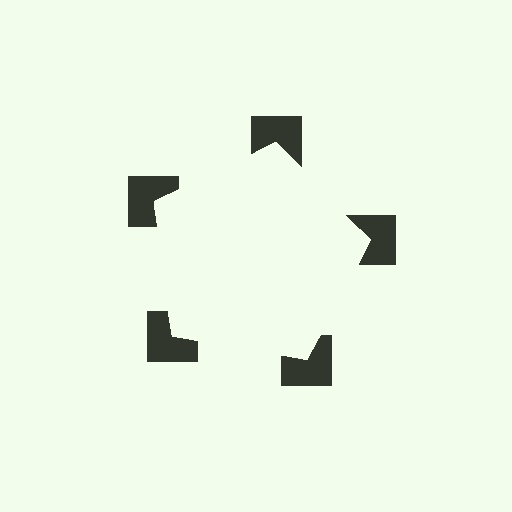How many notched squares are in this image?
There are 5 — one at each vertex of the illusory pentagon.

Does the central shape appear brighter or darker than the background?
It typically appears slightly brighter than the background, even though no actual brightness change is drawn.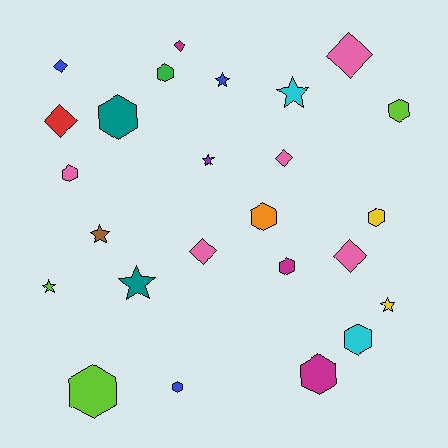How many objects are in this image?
There are 25 objects.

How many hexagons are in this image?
There are 11 hexagons.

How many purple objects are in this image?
There is 1 purple object.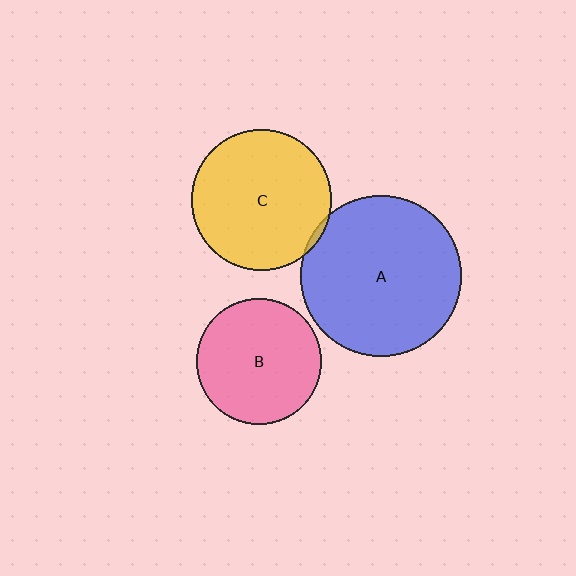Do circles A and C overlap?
Yes.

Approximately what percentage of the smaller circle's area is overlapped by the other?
Approximately 5%.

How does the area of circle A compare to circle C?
Approximately 1.3 times.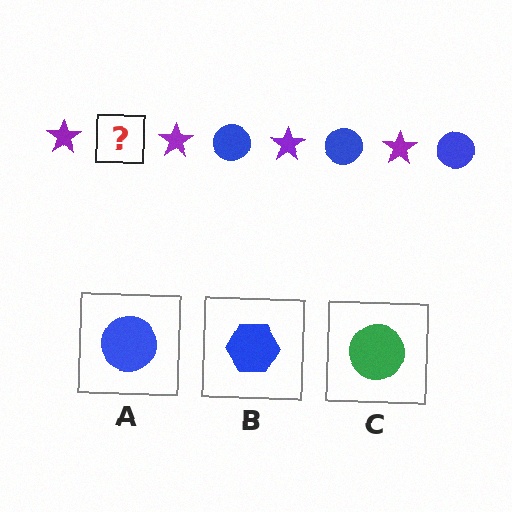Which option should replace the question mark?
Option A.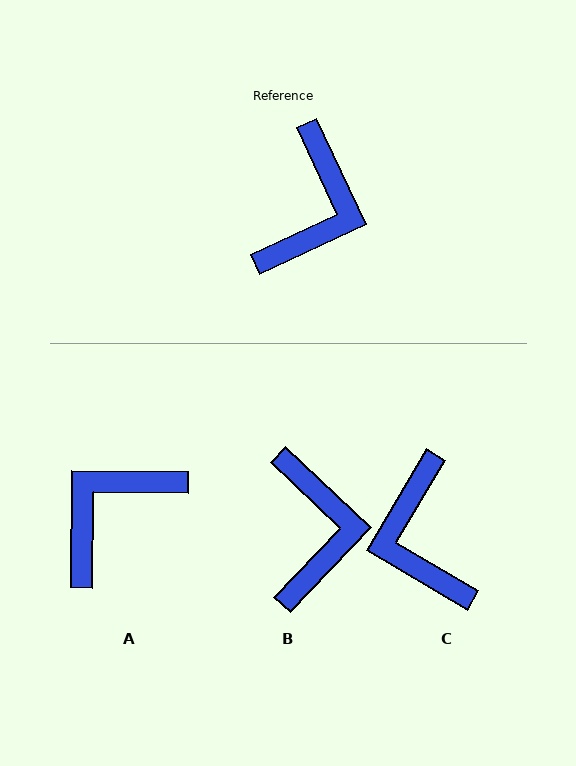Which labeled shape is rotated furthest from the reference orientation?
A, about 155 degrees away.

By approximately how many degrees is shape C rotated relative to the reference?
Approximately 146 degrees clockwise.